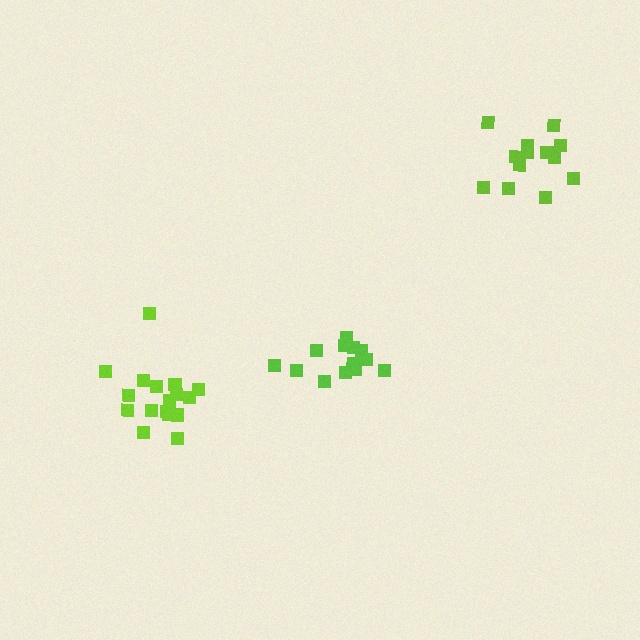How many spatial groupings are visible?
There are 3 spatial groupings.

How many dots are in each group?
Group 1: 13 dots, Group 2: 15 dots, Group 3: 17 dots (45 total).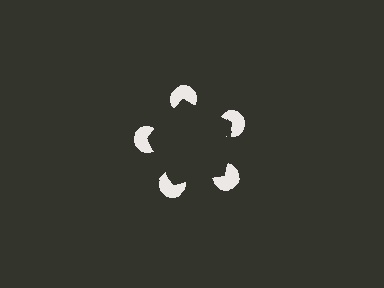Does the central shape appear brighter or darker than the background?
It typically appears slightly darker than the background, even though no actual brightness change is drawn.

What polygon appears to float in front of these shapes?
An illusory pentagon — its edges are inferred from the aligned wedge cuts in the pac-man discs, not physically drawn.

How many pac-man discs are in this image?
There are 5 — one at each vertex of the illusory pentagon.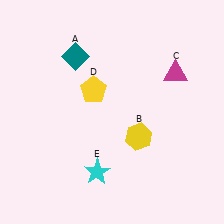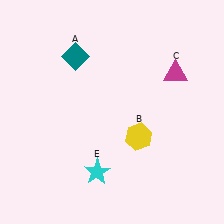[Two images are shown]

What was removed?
The yellow pentagon (D) was removed in Image 2.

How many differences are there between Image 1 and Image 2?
There is 1 difference between the two images.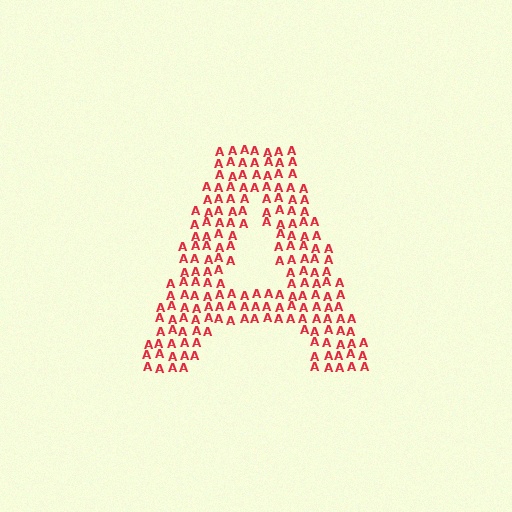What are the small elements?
The small elements are letter A's.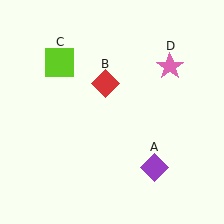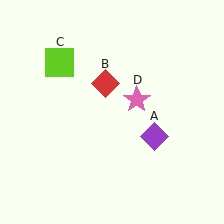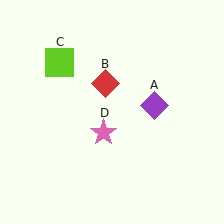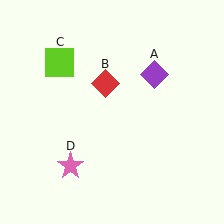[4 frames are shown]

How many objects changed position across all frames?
2 objects changed position: purple diamond (object A), pink star (object D).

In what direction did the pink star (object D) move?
The pink star (object D) moved down and to the left.